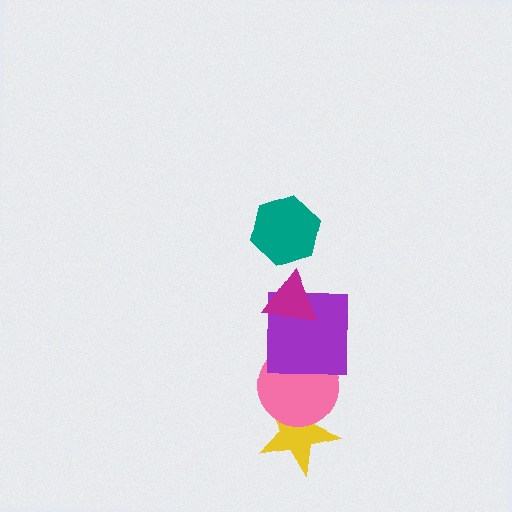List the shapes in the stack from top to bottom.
From top to bottom: the teal hexagon, the magenta triangle, the purple square, the pink circle, the yellow star.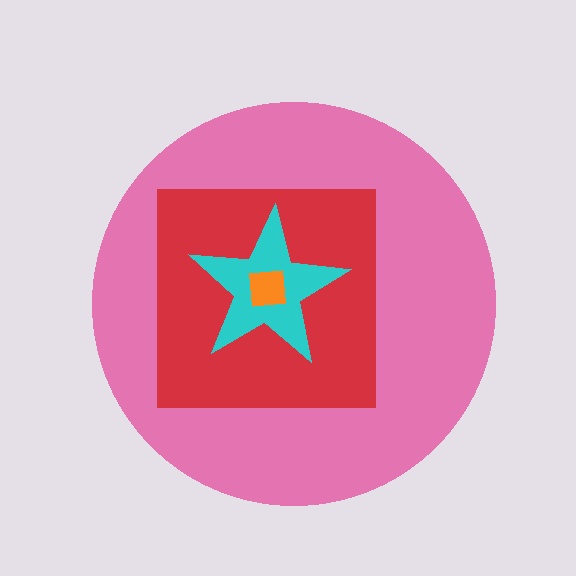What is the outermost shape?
The pink circle.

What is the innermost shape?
The orange square.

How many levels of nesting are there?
4.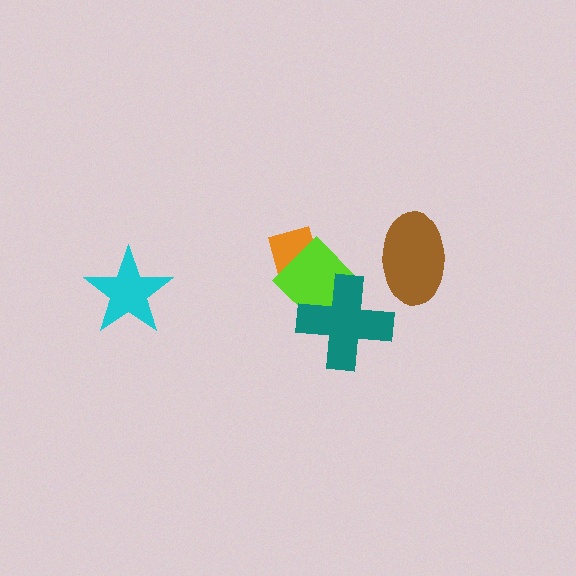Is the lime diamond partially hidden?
Yes, it is partially covered by another shape.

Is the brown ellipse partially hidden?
No, no other shape covers it.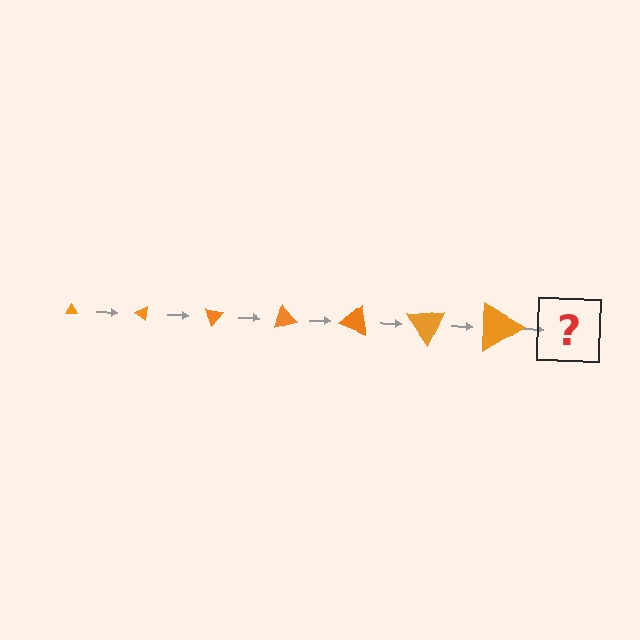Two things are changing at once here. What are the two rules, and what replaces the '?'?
The two rules are that the triangle grows larger each step and it rotates 35 degrees each step. The '?' should be a triangle, larger than the previous one and rotated 245 degrees from the start.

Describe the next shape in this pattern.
It should be a triangle, larger than the previous one and rotated 245 degrees from the start.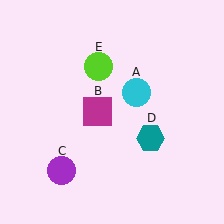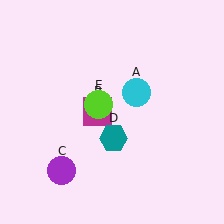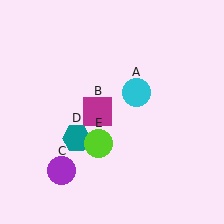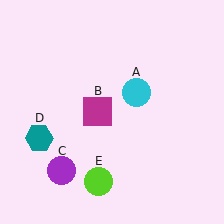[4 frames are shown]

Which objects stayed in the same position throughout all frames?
Cyan circle (object A) and magenta square (object B) and purple circle (object C) remained stationary.